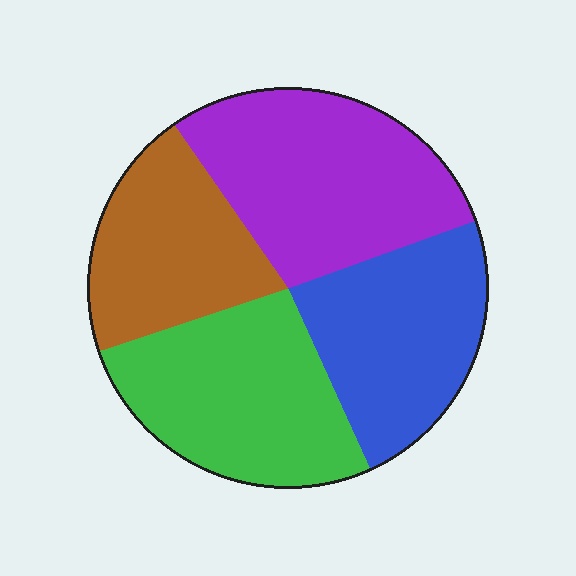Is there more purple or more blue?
Purple.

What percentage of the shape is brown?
Brown covers about 20% of the shape.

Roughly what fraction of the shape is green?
Green takes up about one quarter (1/4) of the shape.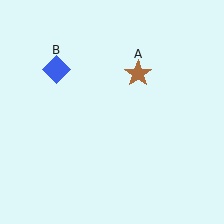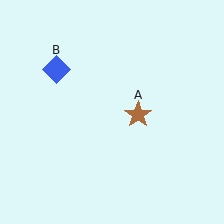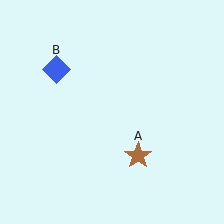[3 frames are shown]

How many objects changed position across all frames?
1 object changed position: brown star (object A).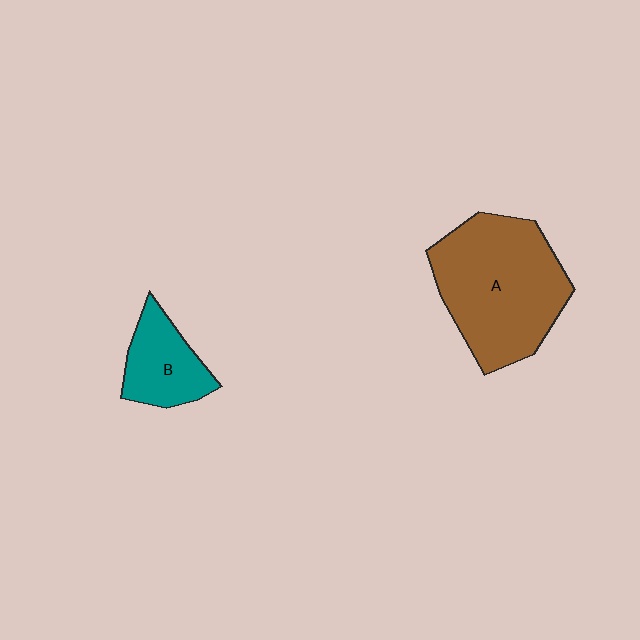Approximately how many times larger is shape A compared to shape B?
Approximately 2.4 times.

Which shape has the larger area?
Shape A (brown).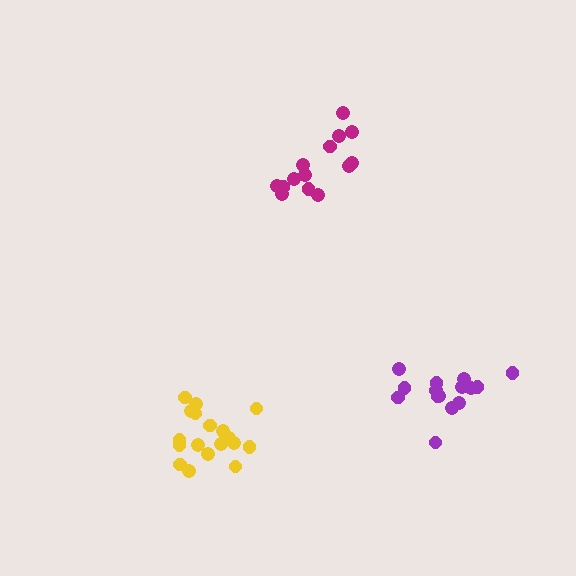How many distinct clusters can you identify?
There are 3 distinct clusters.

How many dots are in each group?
Group 1: 14 dots, Group 2: 18 dots, Group 3: 15 dots (47 total).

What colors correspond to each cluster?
The clusters are colored: magenta, yellow, purple.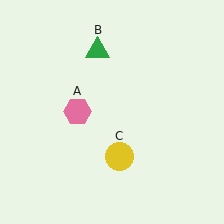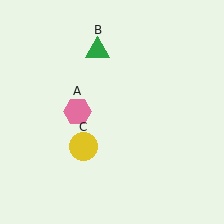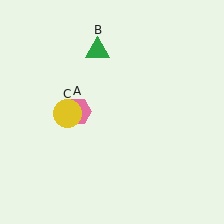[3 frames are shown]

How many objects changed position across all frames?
1 object changed position: yellow circle (object C).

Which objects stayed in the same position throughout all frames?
Pink hexagon (object A) and green triangle (object B) remained stationary.